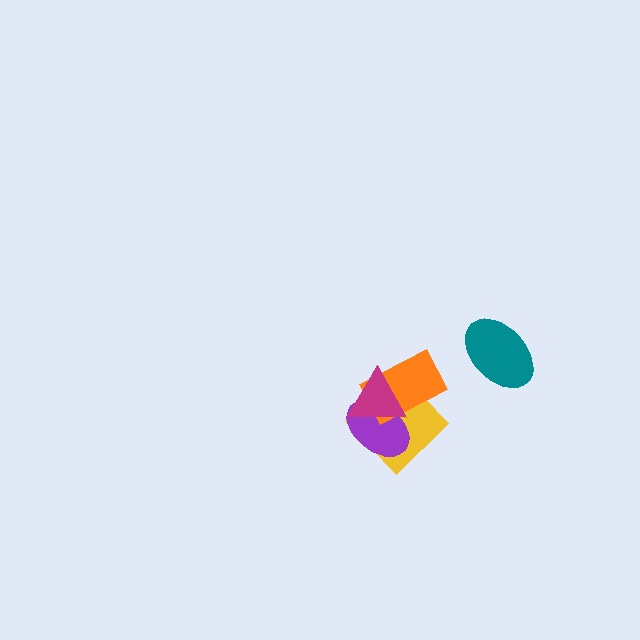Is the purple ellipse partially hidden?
Yes, it is partially covered by another shape.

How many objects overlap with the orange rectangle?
3 objects overlap with the orange rectangle.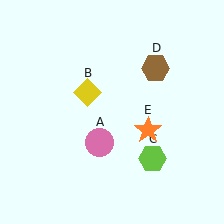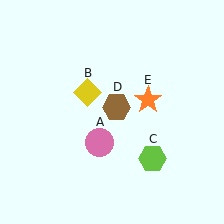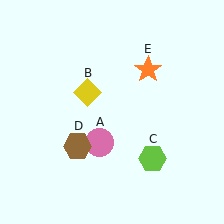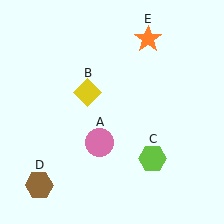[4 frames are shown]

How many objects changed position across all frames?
2 objects changed position: brown hexagon (object D), orange star (object E).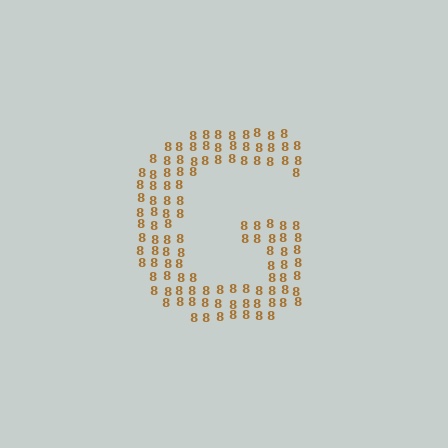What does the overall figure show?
The overall figure shows the letter G.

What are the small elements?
The small elements are digit 8's.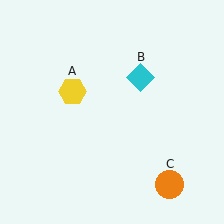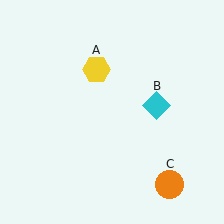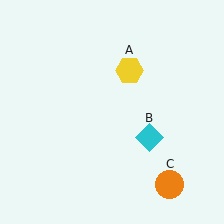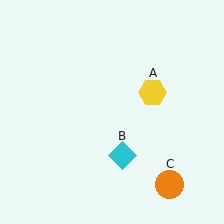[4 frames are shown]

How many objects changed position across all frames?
2 objects changed position: yellow hexagon (object A), cyan diamond (object B).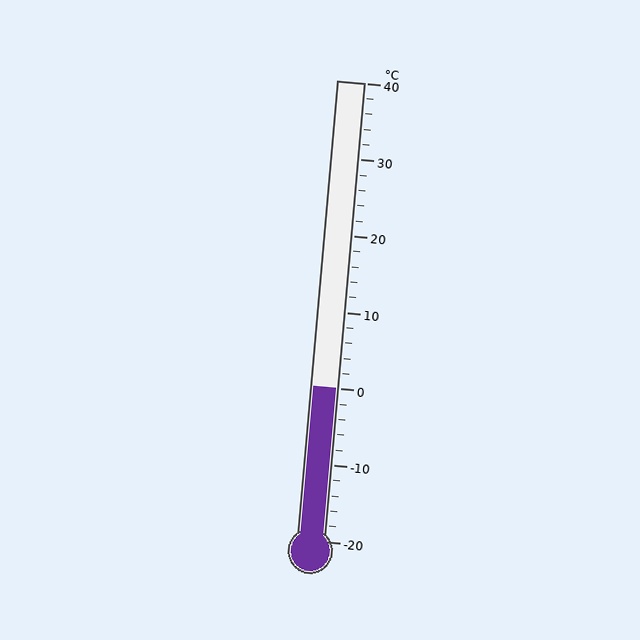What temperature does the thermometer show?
The thermometer shows approximately 0°C.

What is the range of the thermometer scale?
The thermometer scale ranges from -20°C to 40°C.